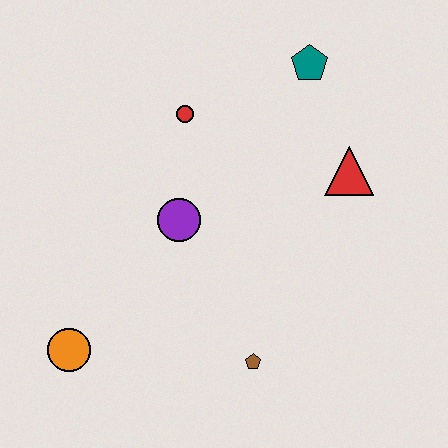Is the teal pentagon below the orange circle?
No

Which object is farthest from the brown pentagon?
The teal pentagon is farthest from the brown pentagon.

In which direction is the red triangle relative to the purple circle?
The red triangle is to the right of the purple circle.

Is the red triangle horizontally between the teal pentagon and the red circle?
No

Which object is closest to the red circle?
The purple circle is closest to the red circle.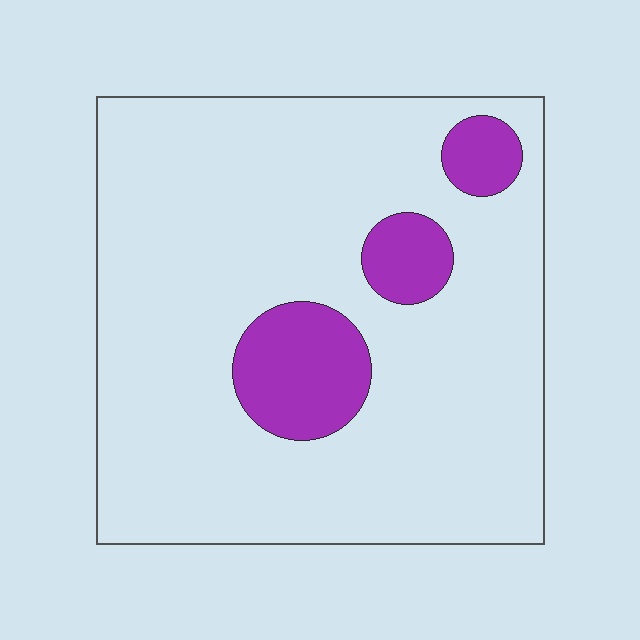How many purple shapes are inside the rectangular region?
3.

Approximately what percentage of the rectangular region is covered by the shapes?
Approximately 15%.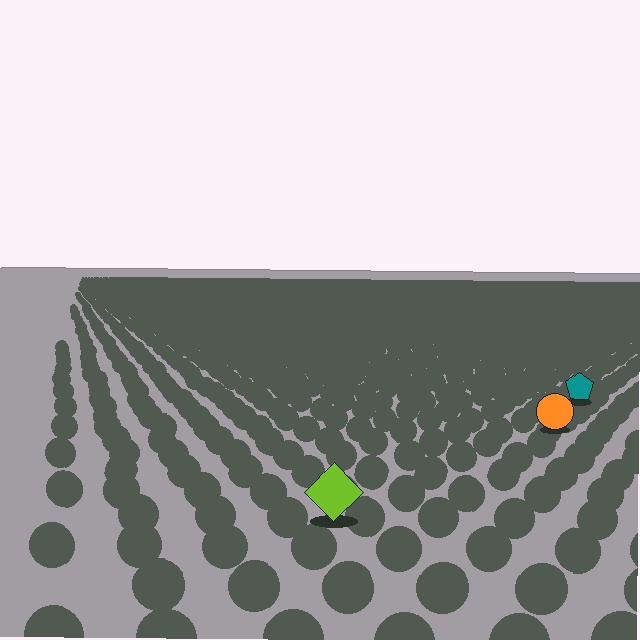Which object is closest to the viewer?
The lime diamond is closest. The texture marks near it are larger and more spread out.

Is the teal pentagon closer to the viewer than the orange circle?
No. The orange circle is closer — you can tell from the texture gradient: the ground texture is coarser near it.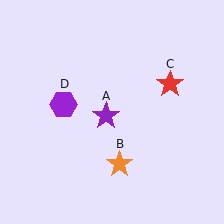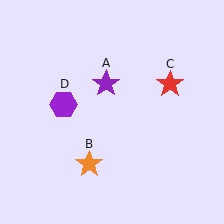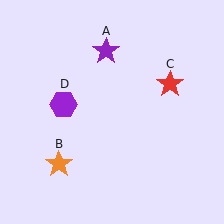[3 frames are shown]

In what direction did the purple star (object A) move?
The purple star (object A) moved up.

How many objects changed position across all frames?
2 objects changed position: purple star (object A), orange star (object B).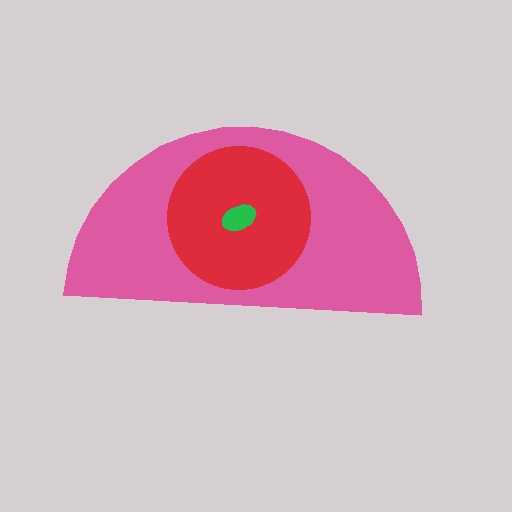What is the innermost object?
The green ellipse.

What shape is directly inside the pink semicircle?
The red circle.